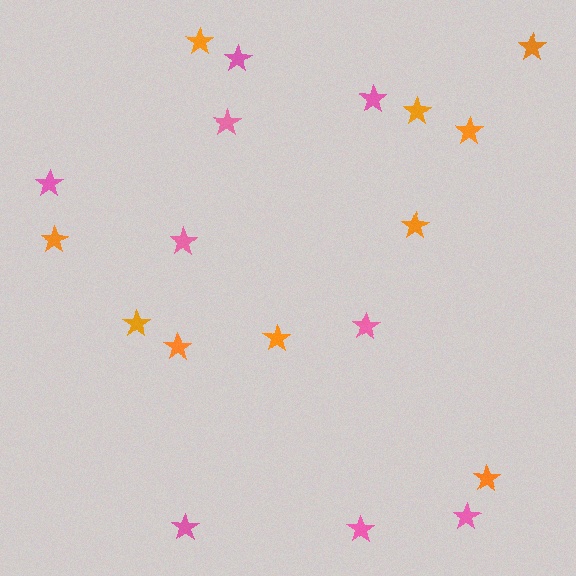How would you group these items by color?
There are 2 groups: one group of orange stars (10) and one group of pink stars (9).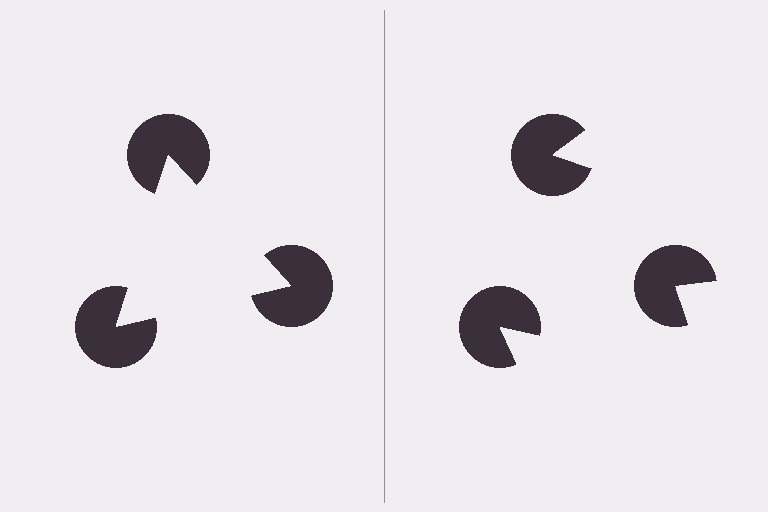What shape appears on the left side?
An illusory triangle.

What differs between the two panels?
The pac-man discs are positioned identically on both sides; only the wedge orientations differ. On the left they align to a triangle; on the right they are misaligned.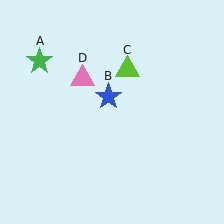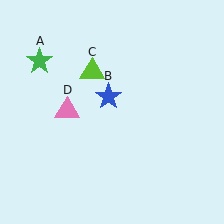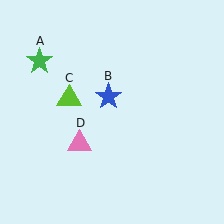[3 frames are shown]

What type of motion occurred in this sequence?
The lime triangle (object C), pink triangle (object D) rotated counterclockwise around the center of the scene.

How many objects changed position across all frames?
2 objects changed position: lime triangle (object C), pink triangle (object D).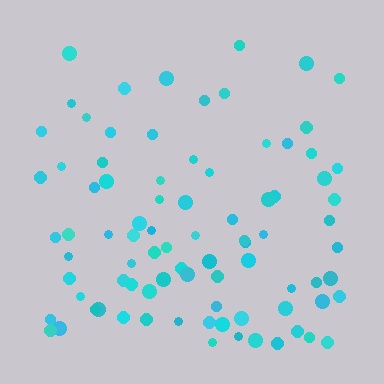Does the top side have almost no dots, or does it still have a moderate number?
Still a moderate number, just noticeably fewer than the bottom.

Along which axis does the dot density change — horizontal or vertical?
Vertical.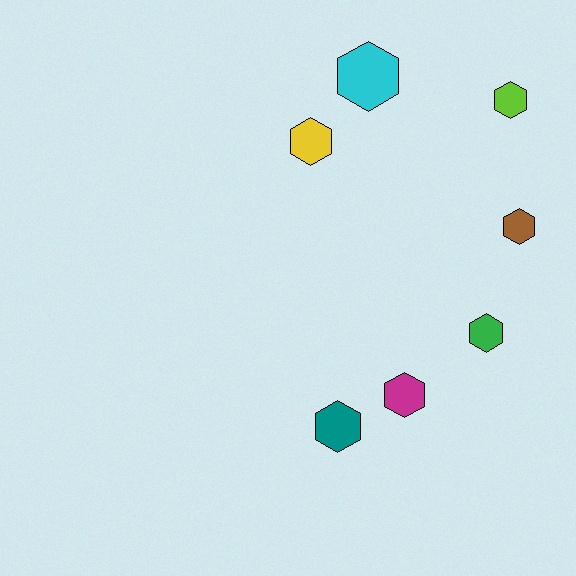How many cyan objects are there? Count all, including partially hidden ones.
There is 1 cyan object.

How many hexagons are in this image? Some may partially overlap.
There are 7 hexagons.